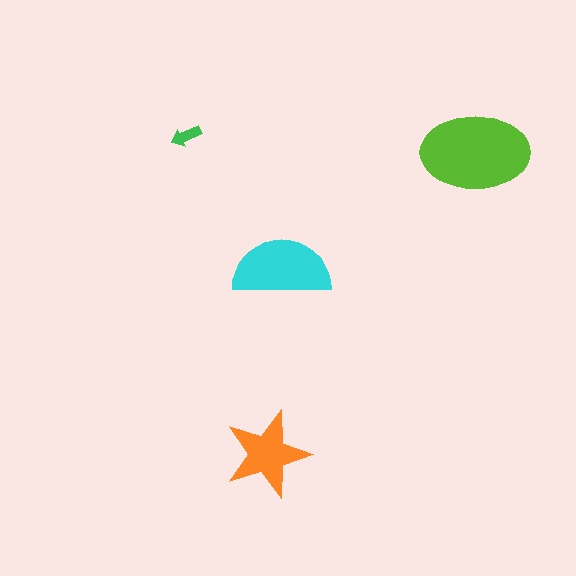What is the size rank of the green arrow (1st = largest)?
4th.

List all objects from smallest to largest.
The green arrow, the orange star, the cyan semicircle, the lime ellipse.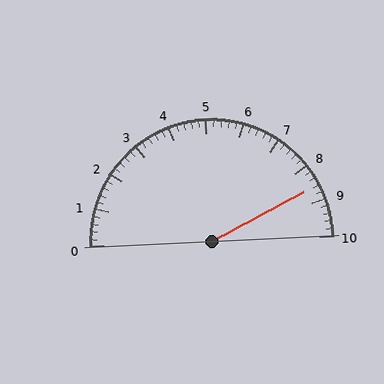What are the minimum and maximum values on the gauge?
The gauge ranges from 0 to 10.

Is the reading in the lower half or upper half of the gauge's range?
The reading is in the upper half of the range (0 to 10).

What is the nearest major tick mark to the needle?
The nearest major tick mark is 9.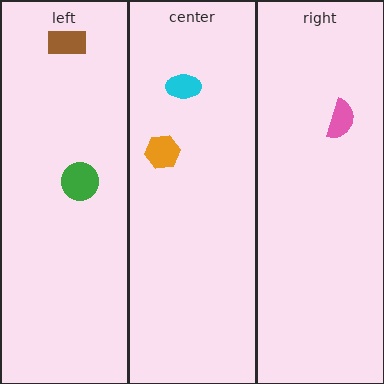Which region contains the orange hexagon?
The center region.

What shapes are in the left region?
The green circle, the brown rectangle.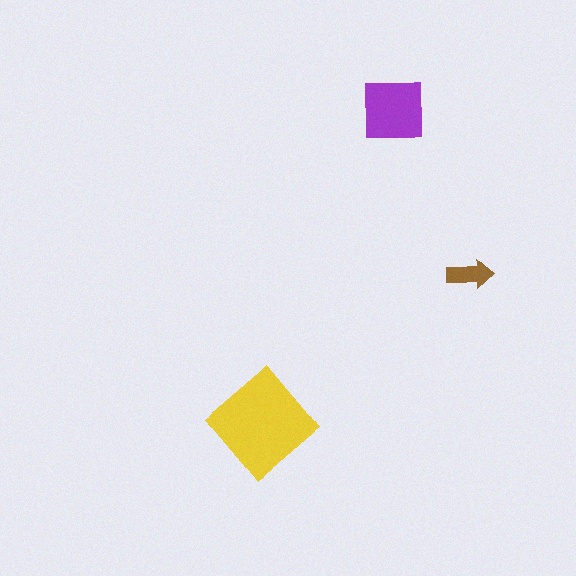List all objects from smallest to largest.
The brown arrow, the purple square, the yellow diamond.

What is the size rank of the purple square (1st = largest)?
2nd.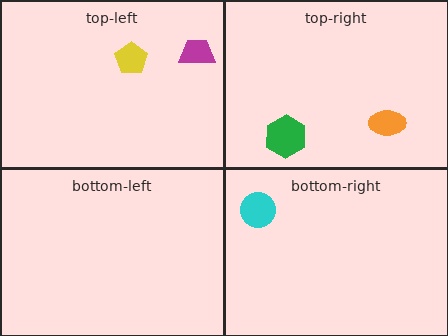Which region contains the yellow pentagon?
The top-left region.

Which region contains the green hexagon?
The top-right region.